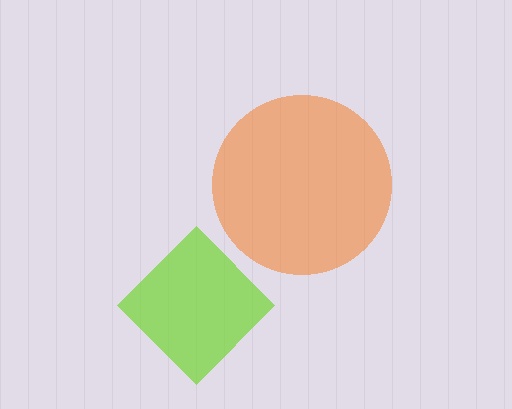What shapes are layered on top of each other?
The layered shapes are: a lime diamond, an orange circle.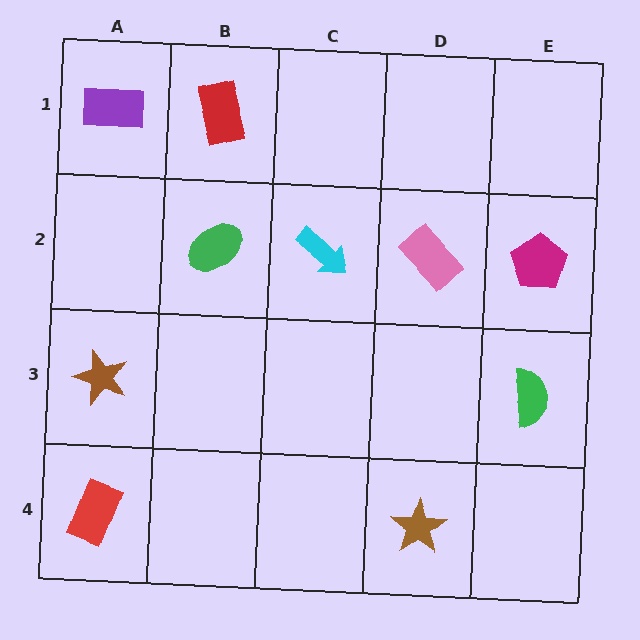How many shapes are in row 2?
4 shapes.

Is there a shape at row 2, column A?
No, that cell is empty.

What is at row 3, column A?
A brown star.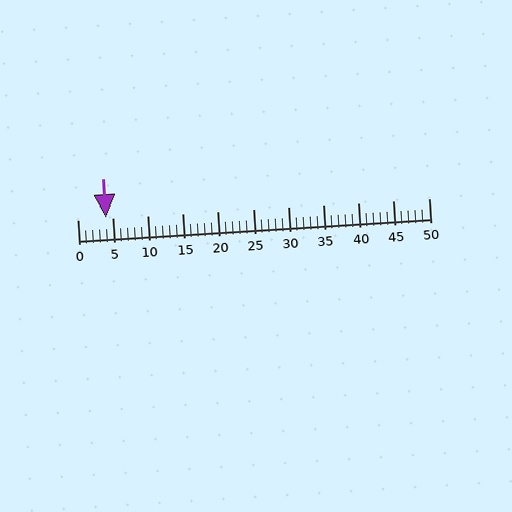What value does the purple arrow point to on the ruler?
The purple arrow points to approximately 4.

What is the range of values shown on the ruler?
The ruler shows values from 0 to 50.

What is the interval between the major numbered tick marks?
The major tick marks are spaced 5 units apart.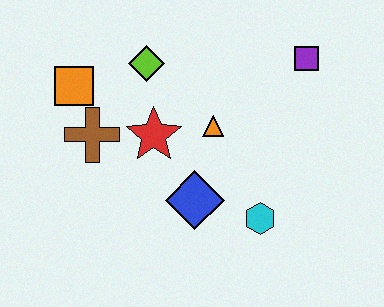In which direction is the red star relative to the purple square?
The red star is to the left of the purple square.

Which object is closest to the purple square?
The orange triangle is closest to the purple square.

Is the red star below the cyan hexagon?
No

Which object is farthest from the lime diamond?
The cyan hexagon is farthest from the lime diamond.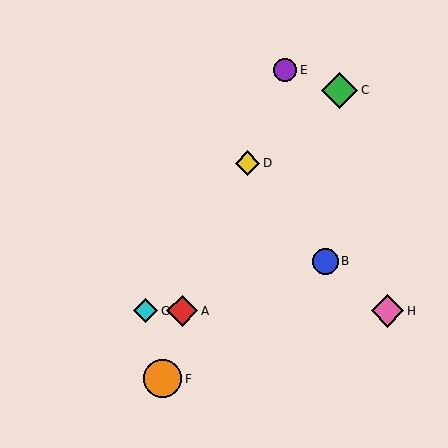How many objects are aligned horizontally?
3 objects (A, G, H) are aligned horizontally.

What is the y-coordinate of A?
Object A is at y≈311.